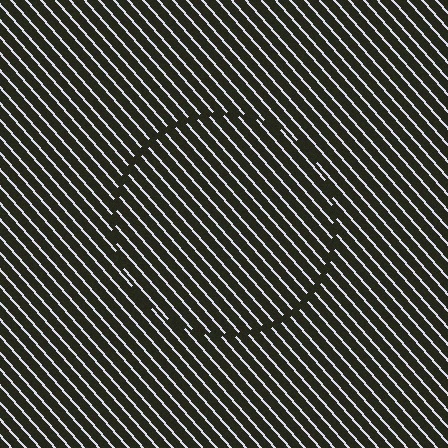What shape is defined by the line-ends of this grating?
An illusory circle. The interior of the shape contains the same grating, shifted by half a period — the contour is defined by the phase discontinuity where line-ends from the inner and outer gratings abut.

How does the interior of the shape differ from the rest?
The interior of the shape contains the same grating, shifted by half a period — the contour is defined by the phase discontinuity where line-ends from the inner and outer gratings abut.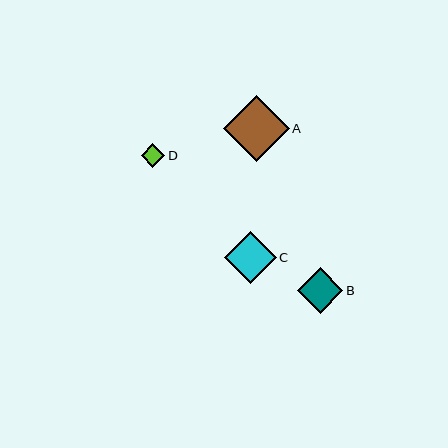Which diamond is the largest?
Diamond A is the largest with a size of approximately 66 pixels.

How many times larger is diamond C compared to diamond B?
Diamond C is approximately 1.1 times the size of diamond B.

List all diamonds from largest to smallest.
From largest to smallest: A, C, B, D.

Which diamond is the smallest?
Diamond D is the smallest with a size of approximately 24 pixels.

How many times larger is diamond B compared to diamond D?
Diamond B is approximately 1.9 times the size of diamond D.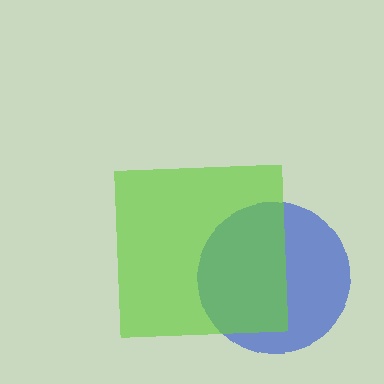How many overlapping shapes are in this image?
There are 2 overlapping shapes in the image.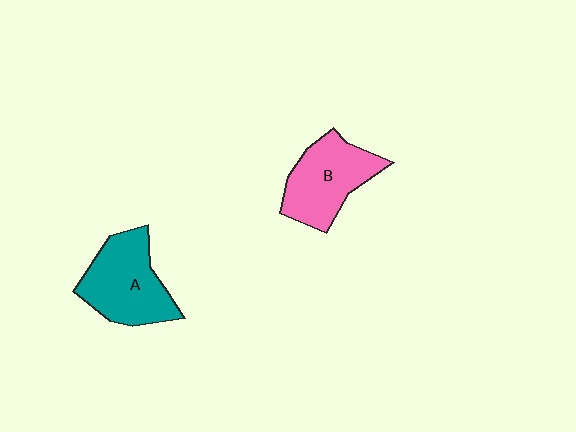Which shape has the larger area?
Shape A (teal).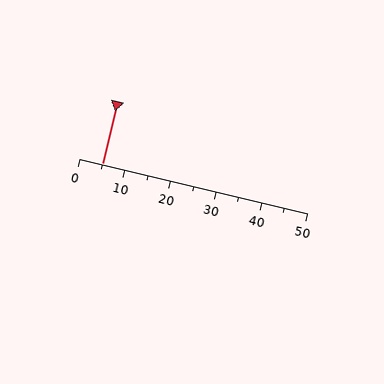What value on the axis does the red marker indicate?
The marker indicates approximately 5.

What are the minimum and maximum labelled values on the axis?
The axis runs from 0 to 50.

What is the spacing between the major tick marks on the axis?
The major ticks are spaced 10 apart.